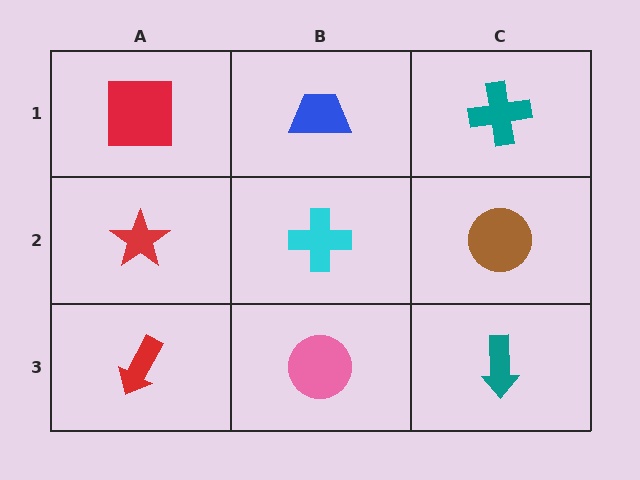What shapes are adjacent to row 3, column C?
A brown circle (row 2, column C), a pink circle (row 3, column B).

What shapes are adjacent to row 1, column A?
A red star (row 2, column A), a blue trapezoid (row 1, column B).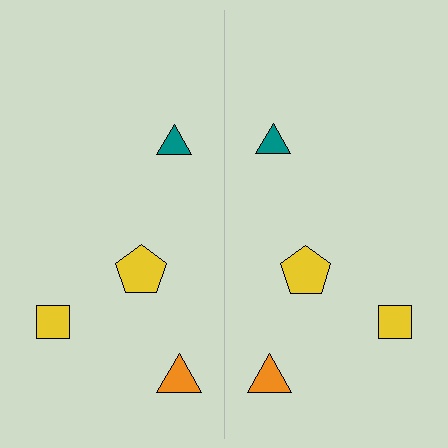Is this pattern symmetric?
Yes, this pattern has bilateral (reflection) symmetry.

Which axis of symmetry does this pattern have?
The pattern has a vertical axis of symmetry running through the center of the image.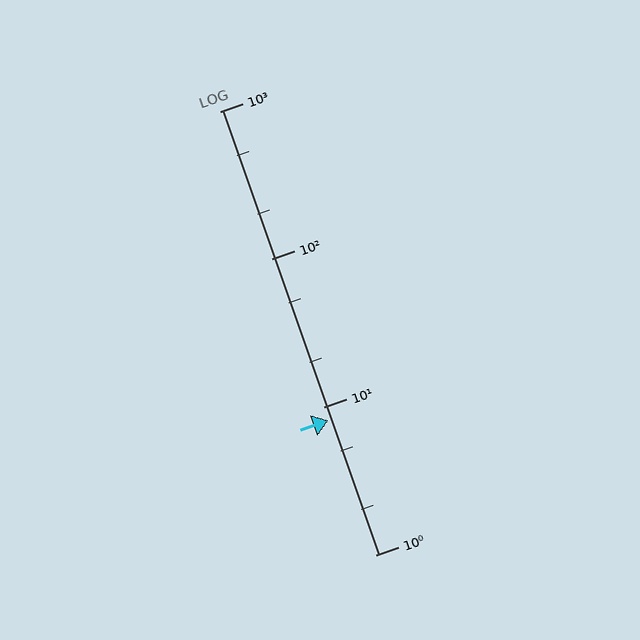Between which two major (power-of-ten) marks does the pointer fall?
The pointer is between 1 and 10.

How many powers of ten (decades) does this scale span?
The scale spans 3 decades, from 1 to 1000.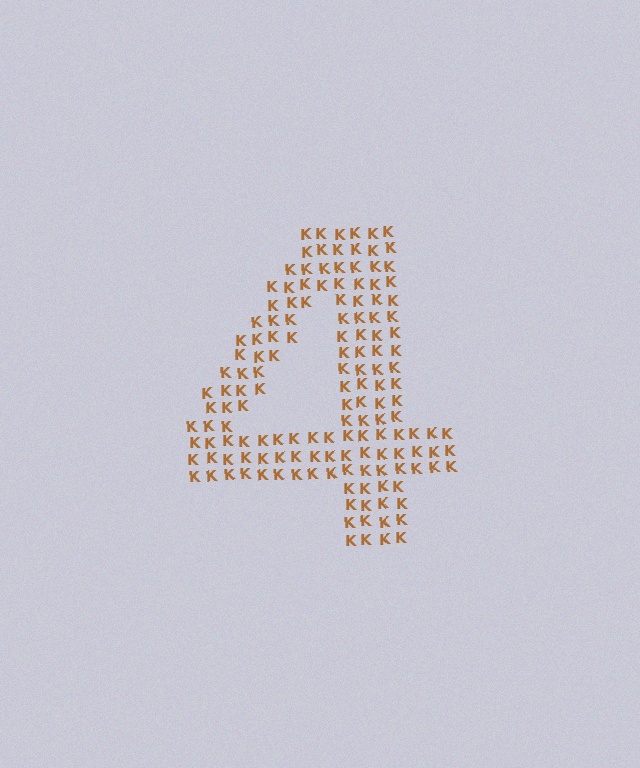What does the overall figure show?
The overall figure shows the digit 4.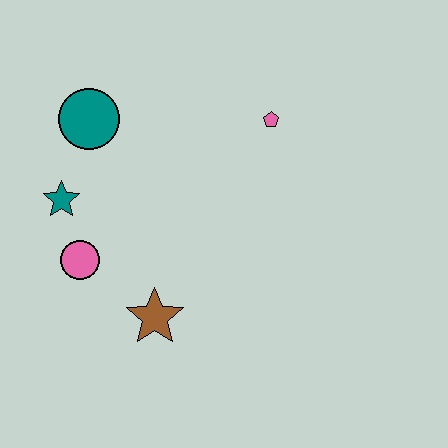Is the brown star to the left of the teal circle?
No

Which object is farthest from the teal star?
The pink pentagon is farthest from the teal star.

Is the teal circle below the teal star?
No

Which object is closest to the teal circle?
The teal star is closest to the teal circle.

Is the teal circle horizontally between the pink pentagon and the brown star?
No